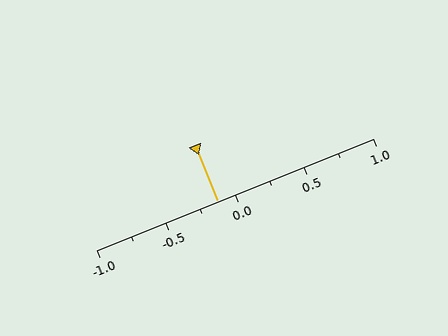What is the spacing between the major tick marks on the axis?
The major ticks are spaced 0.5 apart.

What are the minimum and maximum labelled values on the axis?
The axis runs from -1.0 to 1.0.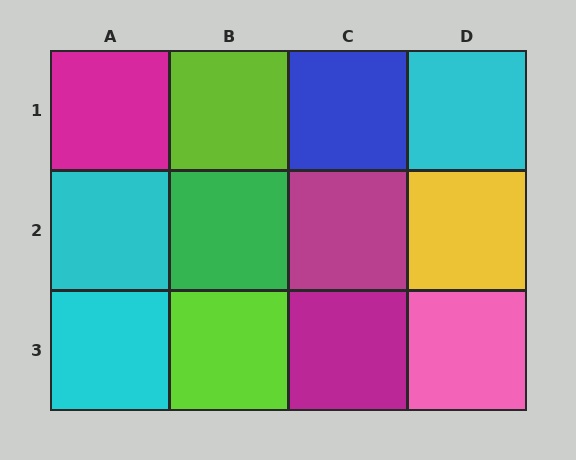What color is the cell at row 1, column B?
Lime.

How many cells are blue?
1 cell is blue.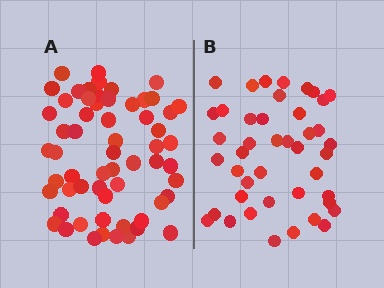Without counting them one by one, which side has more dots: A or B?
Region A (the left region) has more dots.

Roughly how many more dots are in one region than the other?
Region A has approximately 15 more dots than region B.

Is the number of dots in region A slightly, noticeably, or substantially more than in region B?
Region A has noticeably more, but not dramatically so. The ratio is roughly 1.4 to 1.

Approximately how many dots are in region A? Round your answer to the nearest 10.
About 60 dots.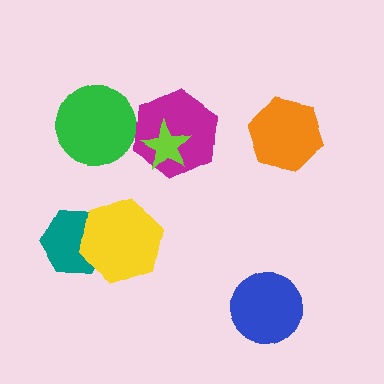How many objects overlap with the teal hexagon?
1 object overlaps with the teal hexagon.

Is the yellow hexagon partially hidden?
No, no other shape covers it.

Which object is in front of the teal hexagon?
The yellow hexagon is in front of the teal hexagon.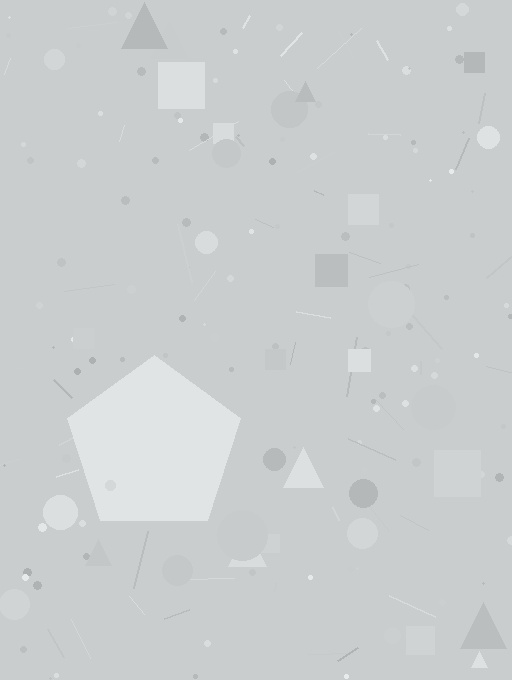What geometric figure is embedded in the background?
A pentagon is embedded in the background.